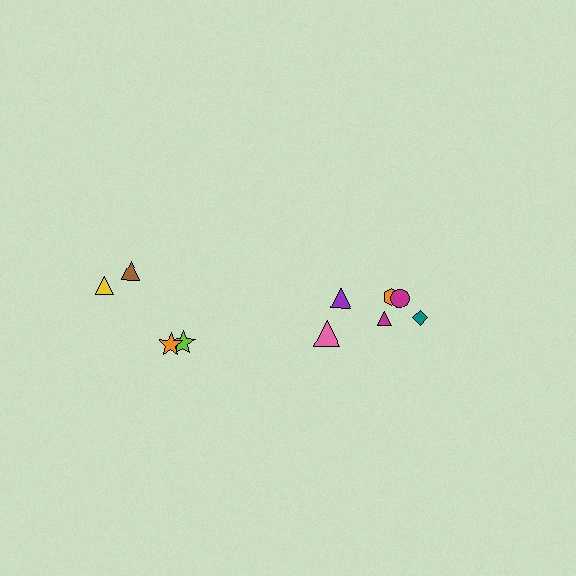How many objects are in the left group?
There are 4 objects.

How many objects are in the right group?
There are 6 objects.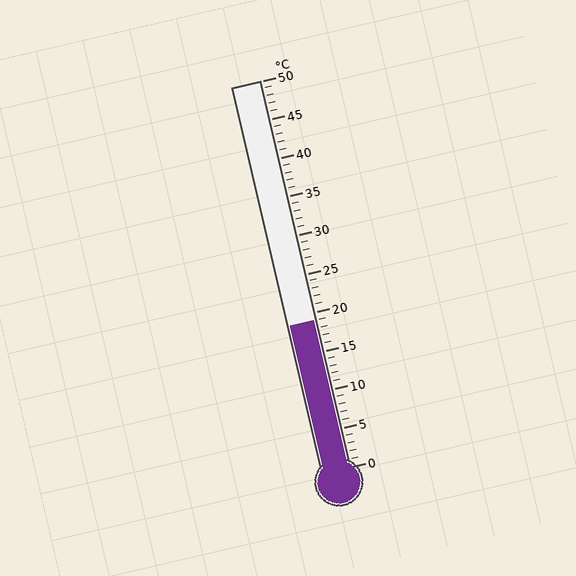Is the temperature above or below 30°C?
The temperature is below 30°C.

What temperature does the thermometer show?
The thermometer shows approximately 19°C.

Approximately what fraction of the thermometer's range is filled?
The thermometer is filled to approximately 40% of its range.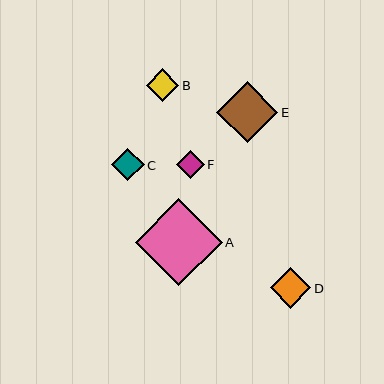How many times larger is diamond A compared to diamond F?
Diamond A is approximately 3.1 times the size of diamond F.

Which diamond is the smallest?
Diamond F is the smallest with a size of approximately 28 pixels.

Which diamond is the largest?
Diamond A is the largest with a size of approximately 87 pixels.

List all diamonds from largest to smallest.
From largest to smallest: A, E, D, C, B, F.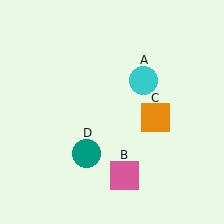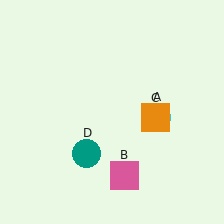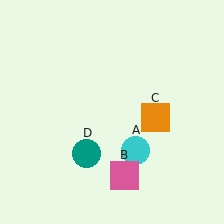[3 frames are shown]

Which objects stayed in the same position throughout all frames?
Pink square (object B) and orange square (object C) and teal circle (object D) remained stationary.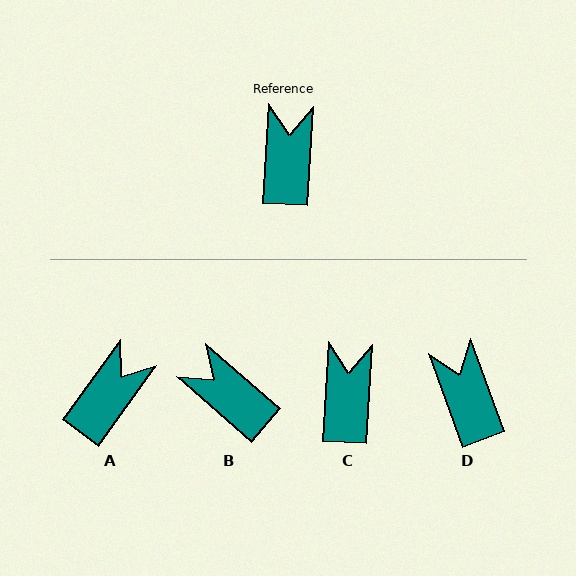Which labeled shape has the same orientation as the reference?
C.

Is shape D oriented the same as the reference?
No, it is off by about 23 degrees.